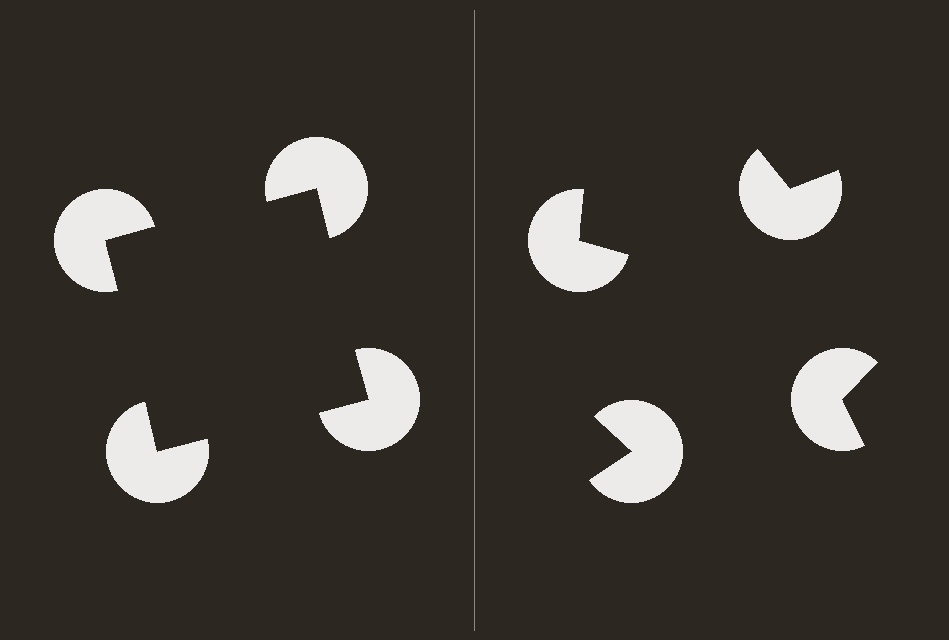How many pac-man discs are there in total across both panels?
8 — 4 on each side.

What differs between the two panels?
The pac-man discs are positioned identically on both sides; only the wedge orientations differ. On the left they align to a square; on the right they are misaligned.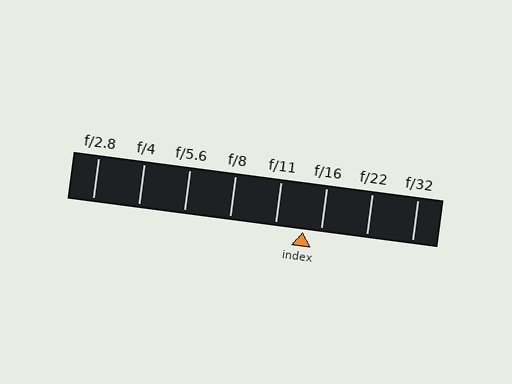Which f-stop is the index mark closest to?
The index mark is closest to f/16.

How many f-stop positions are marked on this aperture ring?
There are 8 f-stop positions marked.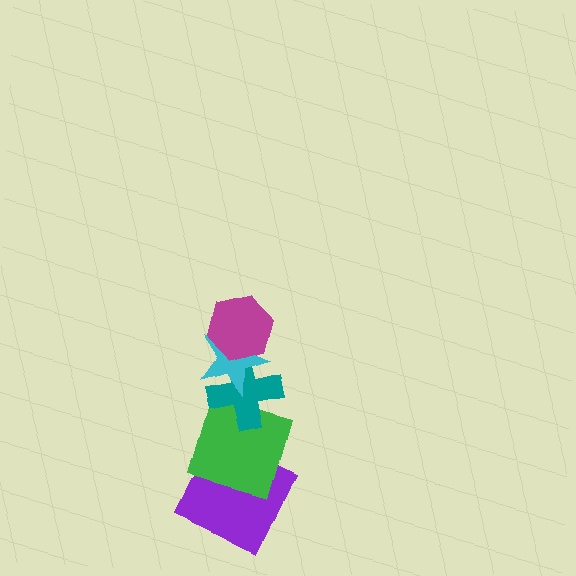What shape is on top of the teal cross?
The cyan star is on top of the teal cross.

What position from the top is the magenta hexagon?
The magenta hexagon is 1st from the top.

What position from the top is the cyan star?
The cyan star is 2nd from the top.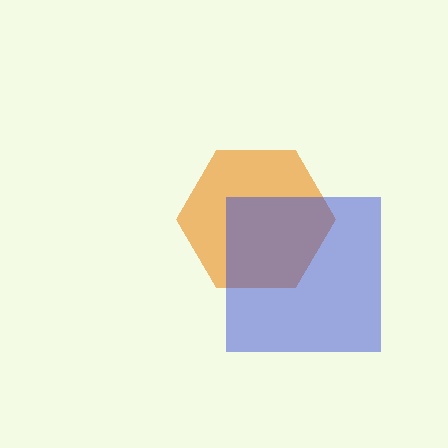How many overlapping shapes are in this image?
There are 2 overlapping shapes in the image.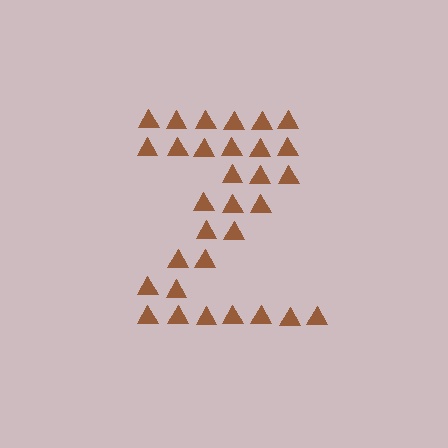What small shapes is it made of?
It is made of small triangles.